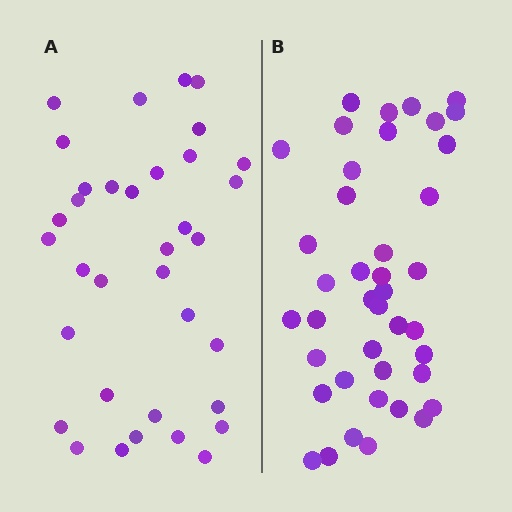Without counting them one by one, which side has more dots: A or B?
Region B (the right region) has more dots.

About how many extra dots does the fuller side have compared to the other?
Region B has about 6 more dots than region A.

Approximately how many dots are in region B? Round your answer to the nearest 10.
About 40 dots. (The exact count is 41, which rounds to 40.)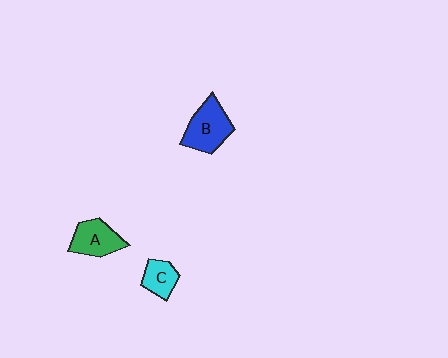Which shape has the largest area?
Shape B (blue).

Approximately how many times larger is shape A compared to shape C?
Approximately 1.4 times.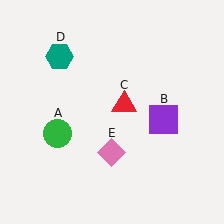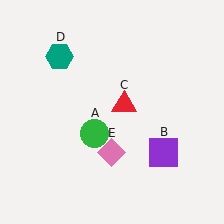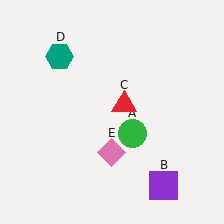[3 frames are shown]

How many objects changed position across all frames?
2 objects changed position: green circle (object A), purple square (object B).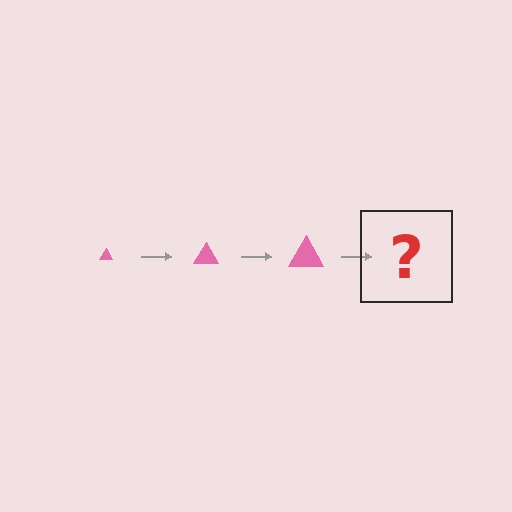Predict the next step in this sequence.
The next step is a pink triangle, larger than the previous one.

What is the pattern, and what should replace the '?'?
The pattern is that the triangle gets progressively larger each step. The '?' should be a pink triangle, larger than the previous one.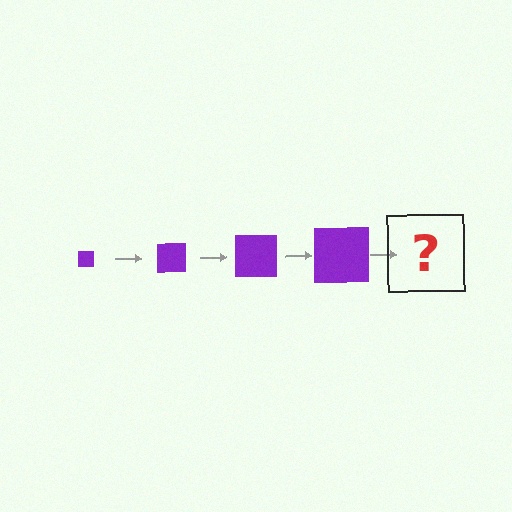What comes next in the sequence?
The next element should be a purple square, larger than the previous one.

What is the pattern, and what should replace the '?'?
The pattern is that the square gets progressively larger each step. The '?' should be a purple square, larger than the previous one.